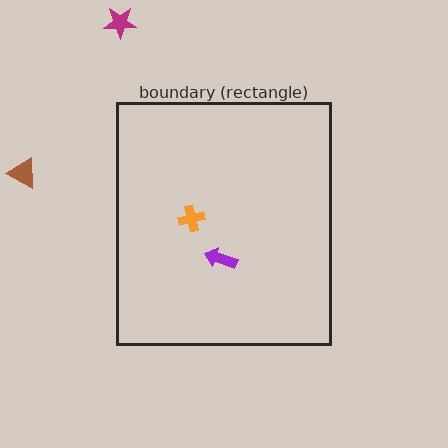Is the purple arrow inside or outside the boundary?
Inside.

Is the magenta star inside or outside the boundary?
Outside.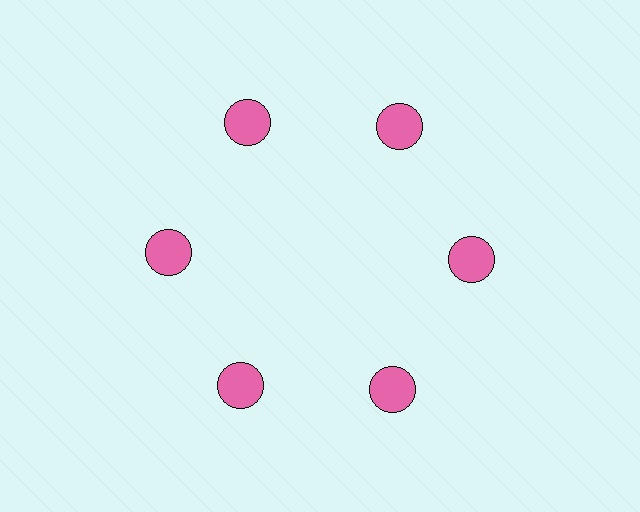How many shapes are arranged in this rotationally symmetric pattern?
There are 6 shapes, arranged in 6 groups of 1.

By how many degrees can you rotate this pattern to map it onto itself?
The pattern maps onto itself every 60 degrees of rotation.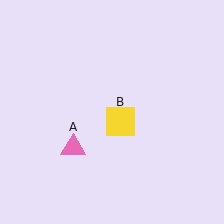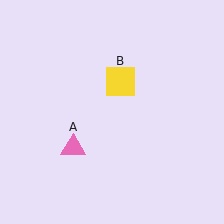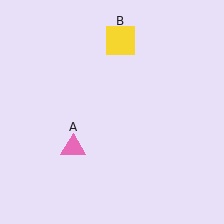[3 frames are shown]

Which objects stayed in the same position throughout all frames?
Pink triangle (object A) remained stationary.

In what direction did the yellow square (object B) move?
The yellow square (object B) moved up.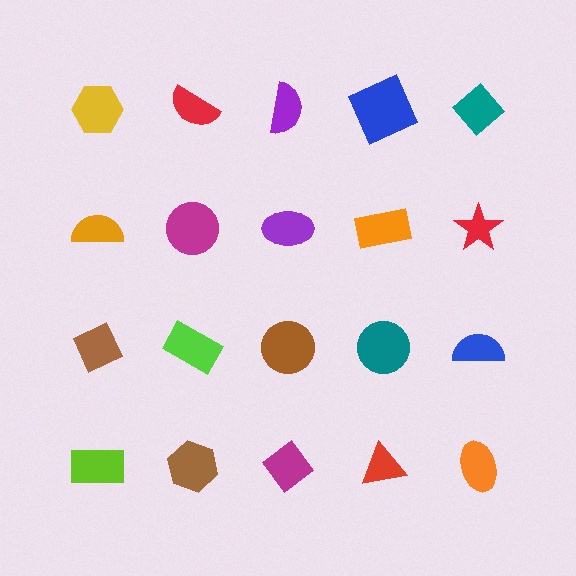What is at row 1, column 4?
A blue square.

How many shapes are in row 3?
5 shapes.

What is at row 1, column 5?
A teal diamond.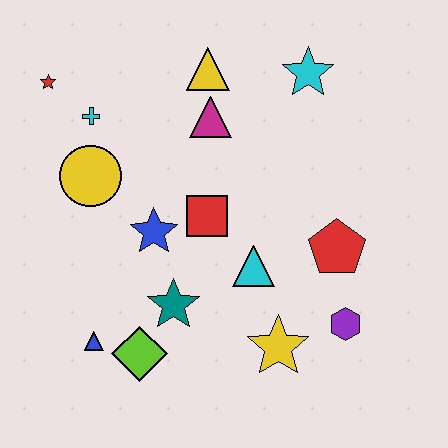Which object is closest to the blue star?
The red square is closest to the blue star.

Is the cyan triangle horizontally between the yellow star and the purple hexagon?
No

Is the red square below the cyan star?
Yes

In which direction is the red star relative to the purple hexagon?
The red star is to the left of the purple hexagon.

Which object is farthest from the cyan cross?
The purple hexagon is farthest from the cyan cross.